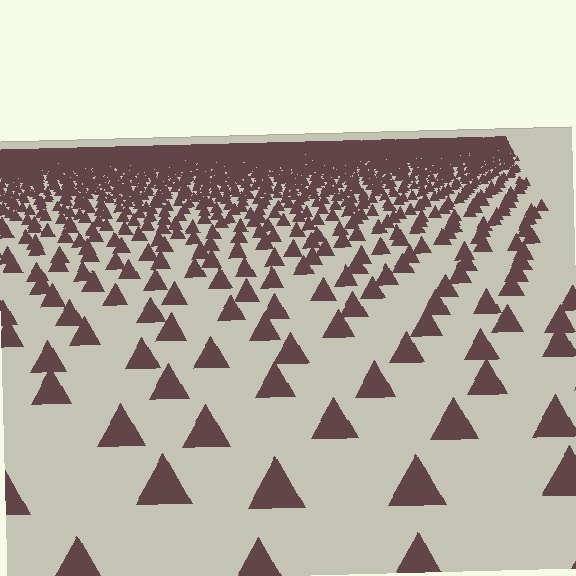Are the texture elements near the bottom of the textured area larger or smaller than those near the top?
Larger. Near the bottom, elements are closer to the viewer and appear at a bigger on-screen size.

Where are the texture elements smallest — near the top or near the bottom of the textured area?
Near the top.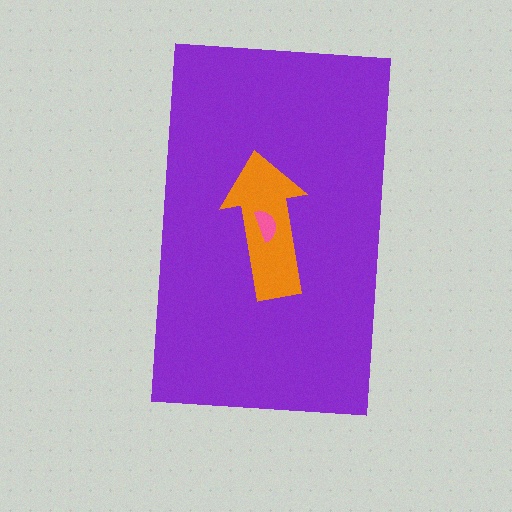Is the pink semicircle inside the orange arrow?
Yes.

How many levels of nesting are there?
3.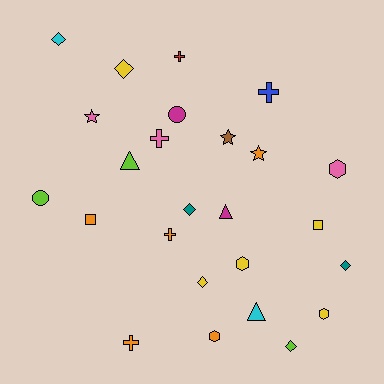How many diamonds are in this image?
There are 6 diamonds.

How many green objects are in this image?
There are no green objects.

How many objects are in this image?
There are 25 objects.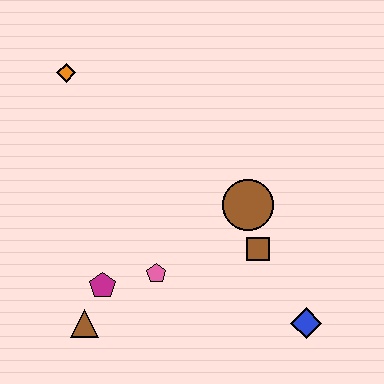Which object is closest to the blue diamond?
The brown square is closest to the blue diamond.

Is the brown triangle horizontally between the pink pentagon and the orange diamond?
Yes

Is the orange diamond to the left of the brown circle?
Yes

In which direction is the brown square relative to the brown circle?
The brown square is below the brown circle.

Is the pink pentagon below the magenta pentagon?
No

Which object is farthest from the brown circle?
The orange diamond is farthest from the brown circle.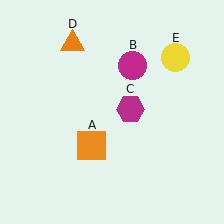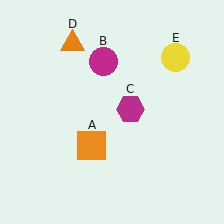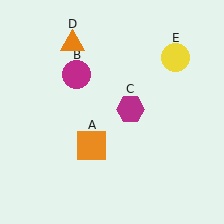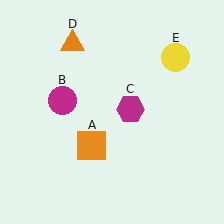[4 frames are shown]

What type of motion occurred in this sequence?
The magenta circle (object B) rotated counterclockwise around the center of the scene.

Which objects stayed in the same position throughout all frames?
Orange square (object A) and magenta hexagon (object C) and orange triangle (object D) and yellow circle (object E) remained stationary.